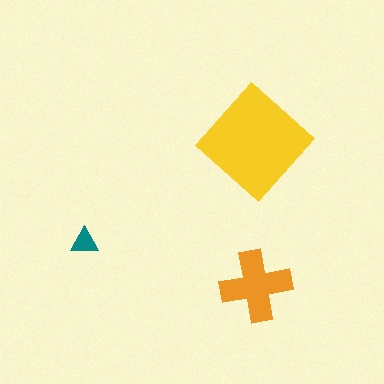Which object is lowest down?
The orange cross is bottommost.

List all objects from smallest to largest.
The teal triangle, the orange cross, the yellow diamond.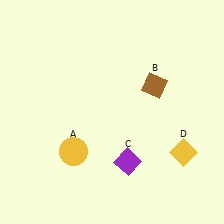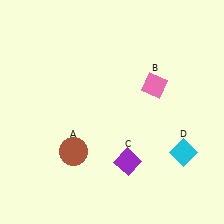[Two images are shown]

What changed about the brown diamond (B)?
In Image 1, B is brown. In Image 2, it changed to pink.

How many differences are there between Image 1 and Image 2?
There are 3 differences between the two images.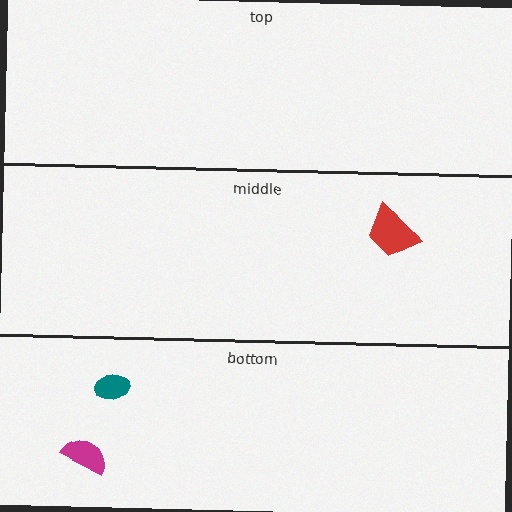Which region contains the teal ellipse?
The bottom region.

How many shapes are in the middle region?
1.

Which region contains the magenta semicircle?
The bottom region.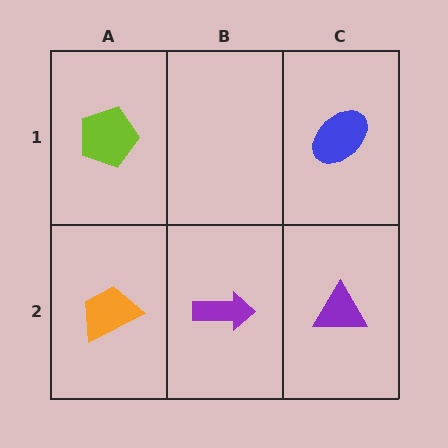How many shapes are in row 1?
2 shapes.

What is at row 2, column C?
A purple triangle.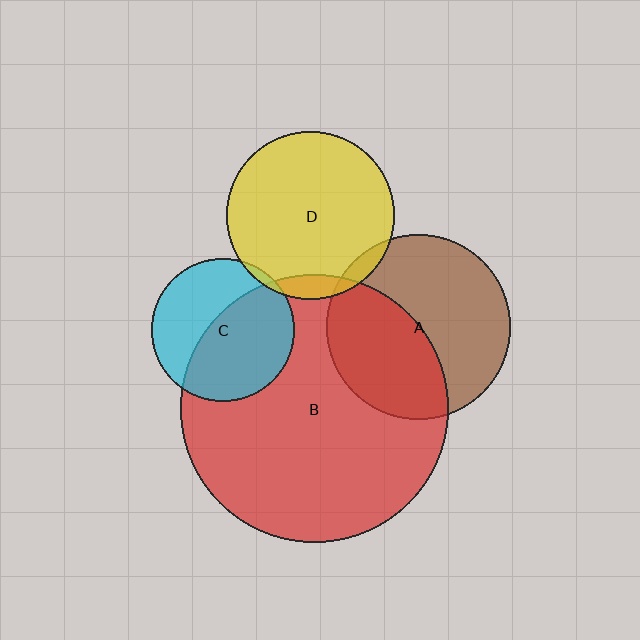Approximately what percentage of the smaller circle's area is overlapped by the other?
Approximately 5%.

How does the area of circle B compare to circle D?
Approximately 2.6 times.